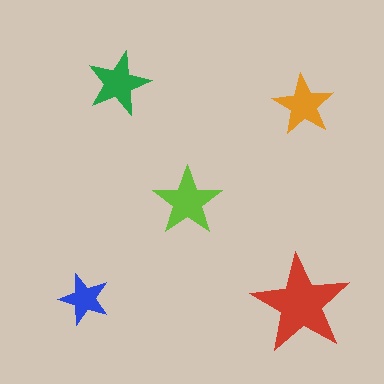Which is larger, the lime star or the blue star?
The lime one.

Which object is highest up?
The green star is topmost.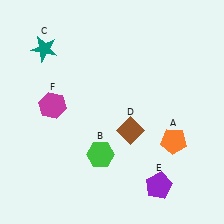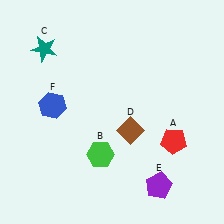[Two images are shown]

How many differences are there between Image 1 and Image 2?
There are 2 differences between the two images.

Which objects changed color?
A changed from orange to red. F changed from magenta to blue.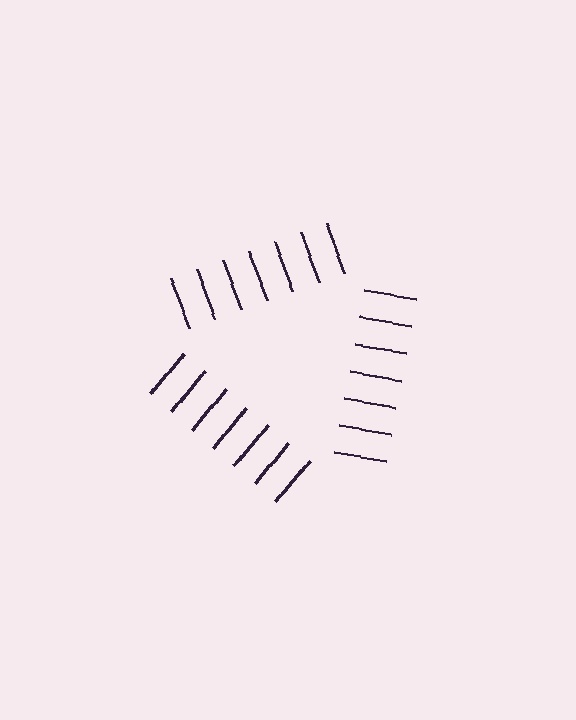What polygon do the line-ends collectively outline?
An illusory triangle — the line segments terminate on its edges but no continuous stroke is drawn.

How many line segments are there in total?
21 — 7 along each of the 3 edges.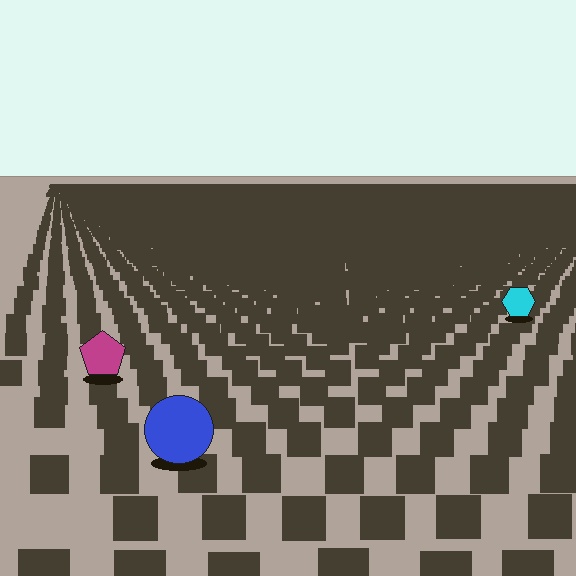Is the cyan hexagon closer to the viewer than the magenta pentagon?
No. The magenta pentagon is closer — you can tell from the texture gradient: the ground texture is coarser near it.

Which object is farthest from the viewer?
The cyan hexagon is farthest from the viewer. It appears smaller and the ground texture around it is denser.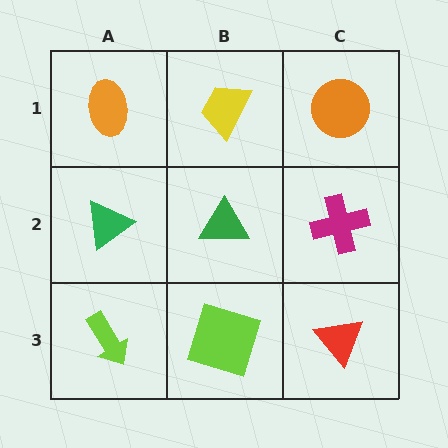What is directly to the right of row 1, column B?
An orange circle.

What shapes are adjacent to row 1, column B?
A green triangle (row 2, column B), an orange ellipse (row 1, column A), an orange circle (row 1, column C).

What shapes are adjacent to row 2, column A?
An orange ellipse (row 1, column A), a lime arrow (row 3, column A), a green triangle (row 2, column B).